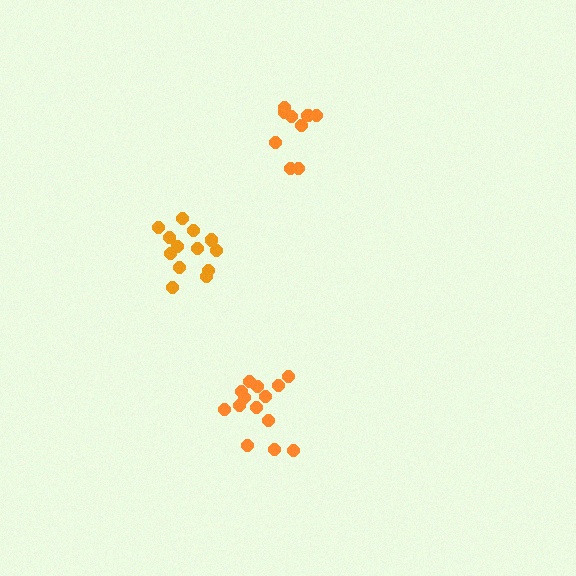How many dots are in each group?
Group 1: 13 dots, Group 2: 14 dots, Group 3: 9 dots (36 total).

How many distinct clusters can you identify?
There are 3 distinct clusters.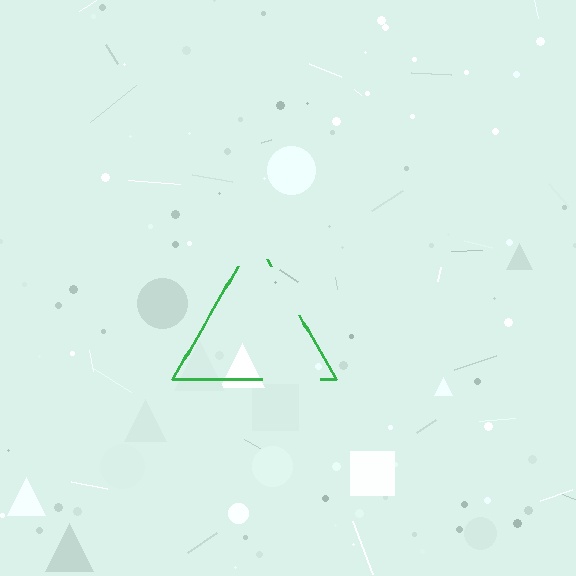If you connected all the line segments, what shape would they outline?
They would outline a triangle.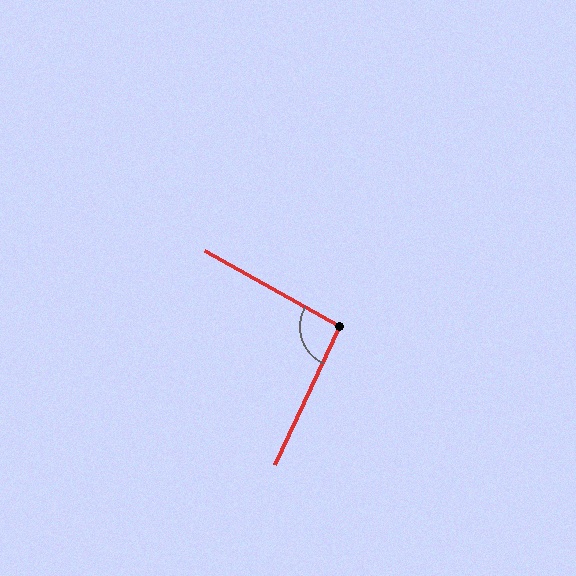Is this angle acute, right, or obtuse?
It is approximately a right angle.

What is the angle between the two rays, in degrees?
Approximately 94 degrees.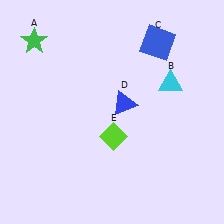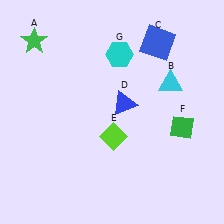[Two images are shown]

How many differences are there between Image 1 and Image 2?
There are 2 differences between the two images.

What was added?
A green diamond (F), a cyan hexagon (G) were added in Image 2.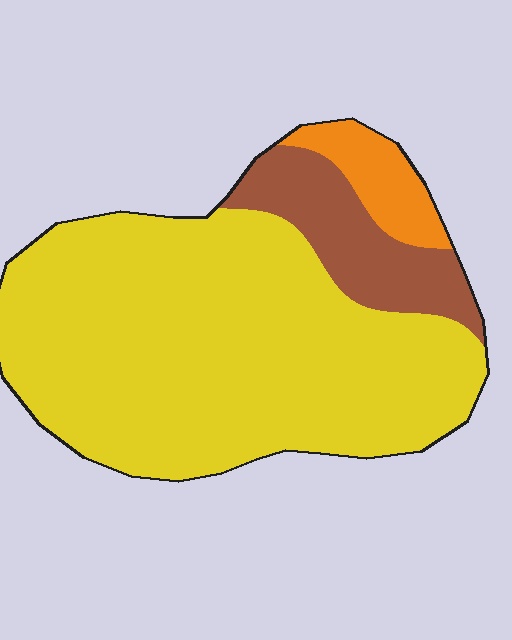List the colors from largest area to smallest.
From largest to smallest: yellow, brown, orange.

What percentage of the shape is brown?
Brown takes up about one sixth (1/6) of the shape.